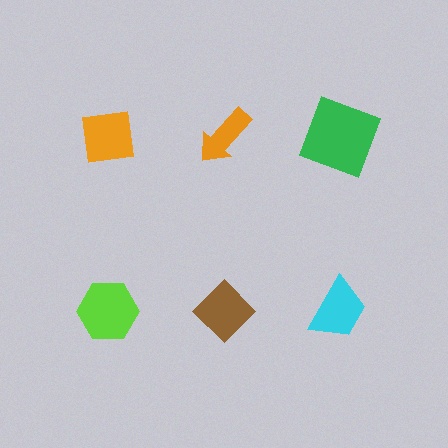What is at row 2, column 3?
A cyan trapezoid.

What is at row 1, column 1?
An orange square.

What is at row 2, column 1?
A lime hexagon.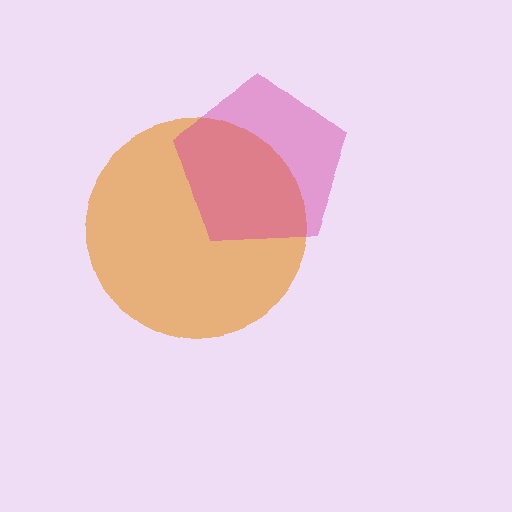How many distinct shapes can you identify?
There are 2 distinct shapes: an orange circle, a magenta pentagon.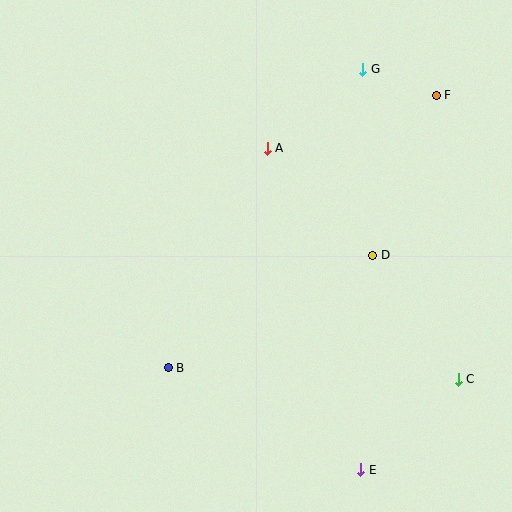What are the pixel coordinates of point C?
Point C is at (458, 379).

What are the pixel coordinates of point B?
Point B is at (168, 368).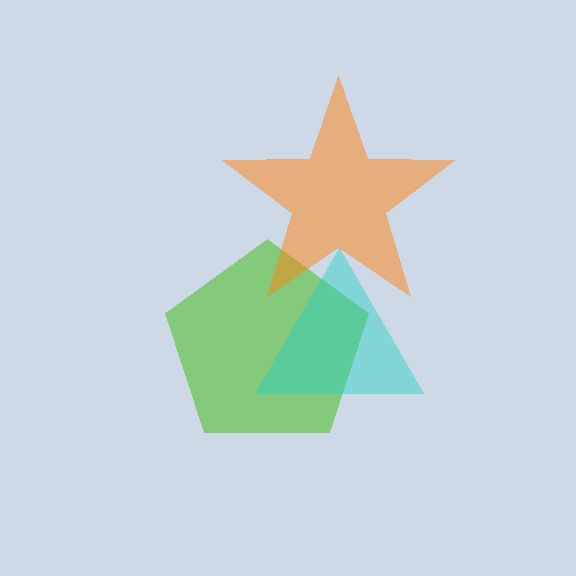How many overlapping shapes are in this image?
There are 3 overlapping shapes in the image.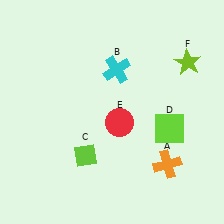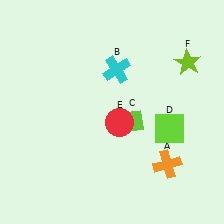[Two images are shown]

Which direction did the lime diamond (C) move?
The lime diamond (C) moved right.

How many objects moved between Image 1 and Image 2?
1 object moved between the two images.